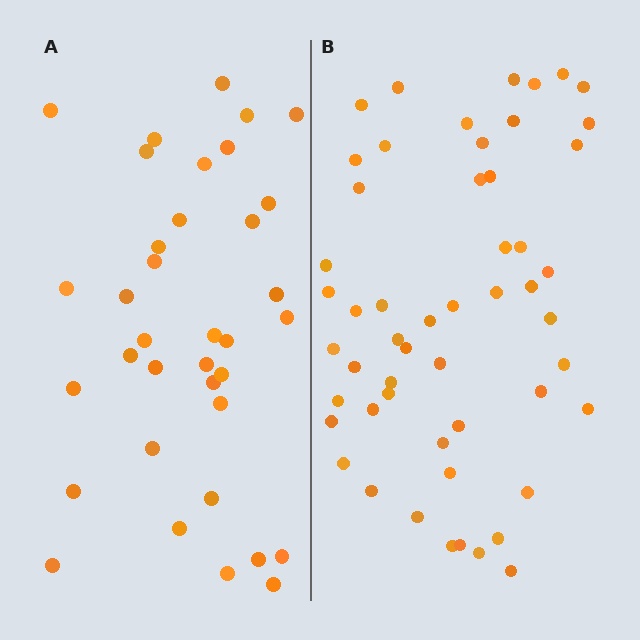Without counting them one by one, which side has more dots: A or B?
Region B (the right region) has more dots.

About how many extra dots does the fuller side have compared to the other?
Region B has approximately 15 more dots than region A.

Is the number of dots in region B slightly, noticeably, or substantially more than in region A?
Region B has substantially more. The ratio is roughly 1.5 to 1.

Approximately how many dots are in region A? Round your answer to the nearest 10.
About 40 dots. (The exact count is 36, which rounds to 40.)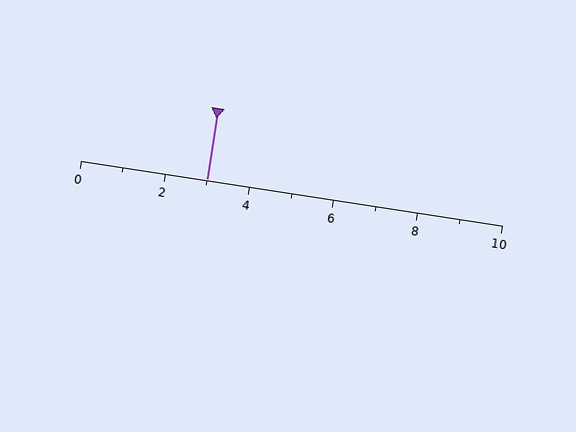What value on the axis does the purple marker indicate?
The marker indicates approximately 3.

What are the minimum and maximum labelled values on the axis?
The axis runs from 0 to 10.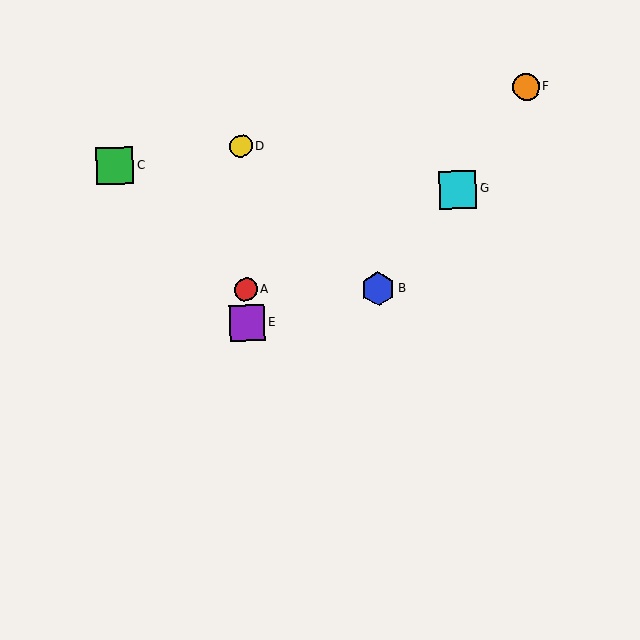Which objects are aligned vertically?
Objects A, D, E are aligned vertically.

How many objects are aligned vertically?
3 objects (A, D, E) are aligned vertically.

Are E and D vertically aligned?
Yes, both are at x≈247.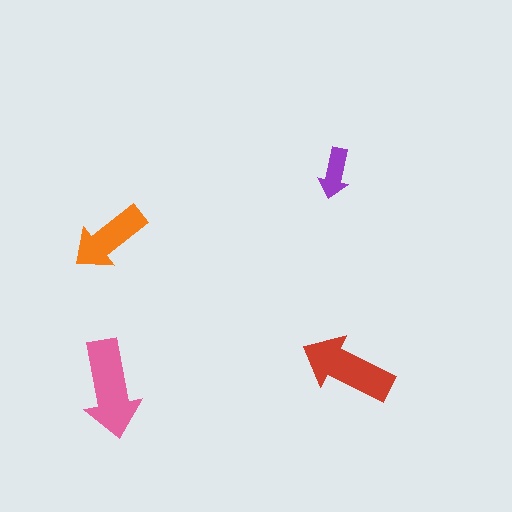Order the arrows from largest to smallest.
the pink one, the red one, the orange one, the purple one.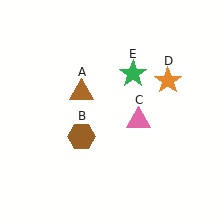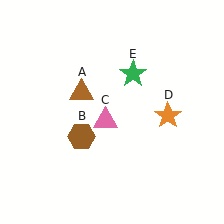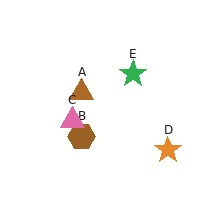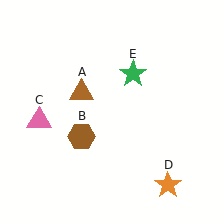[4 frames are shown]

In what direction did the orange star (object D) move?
The orange star (object D) moved down.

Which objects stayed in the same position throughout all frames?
Brown triangle (object A) and brown hexagon (object B) and green star (object E) remained stationary.